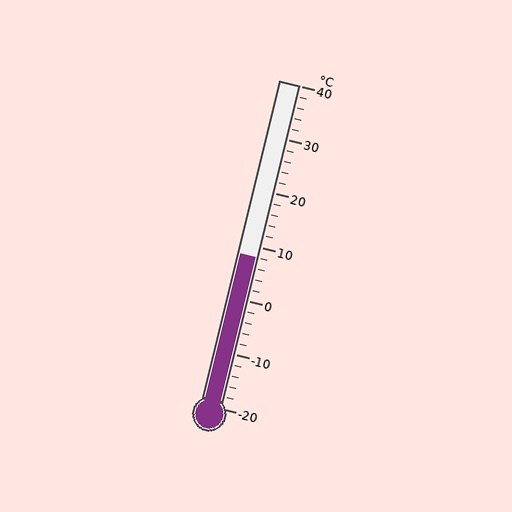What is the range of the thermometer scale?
The thermometer scale ranges from -20°C to 40°C.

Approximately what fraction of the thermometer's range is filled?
The thermometer is filled to approximately 45% of its range.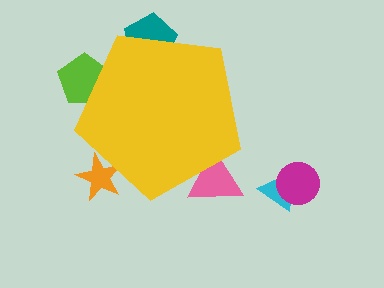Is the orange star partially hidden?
Yes, the orange star is partially hidden behind the yellow pentagon.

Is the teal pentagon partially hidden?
Yes, the teal pentagon is partially hidden behind the yellow pentagon.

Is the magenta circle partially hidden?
No, the magenta circle is fully visible.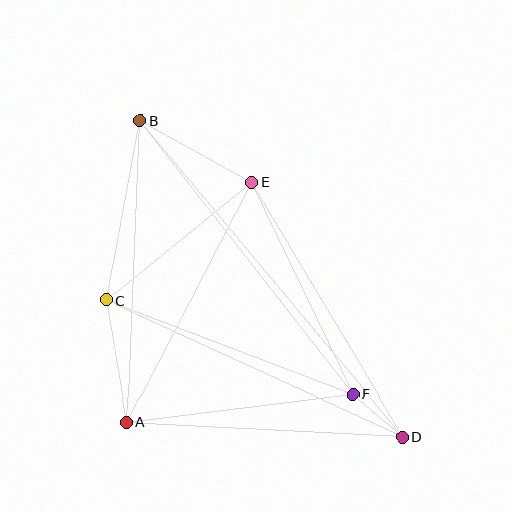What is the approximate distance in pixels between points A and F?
The distance between A and F is approximately 228 pixels.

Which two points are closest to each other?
Points D and F are closest to each other.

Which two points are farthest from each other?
Points B and D are farthest from each other.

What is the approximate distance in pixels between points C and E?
The distance between C and E is approximately 188 pixels.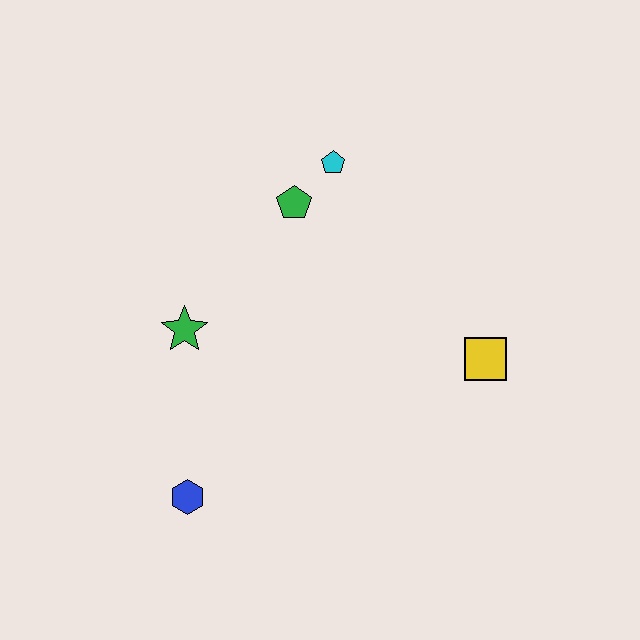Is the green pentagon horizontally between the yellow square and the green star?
Yes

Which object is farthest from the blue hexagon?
The cyan pentagon is farthest from the blue hexagon.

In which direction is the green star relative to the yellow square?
The green star is to the left of the yellow square.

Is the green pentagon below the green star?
No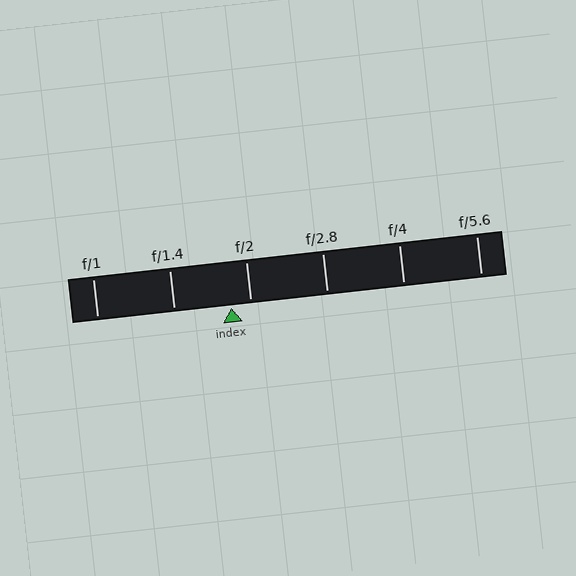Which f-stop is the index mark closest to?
The index mark is closest to f/2.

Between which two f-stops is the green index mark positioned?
The index mark is between f/1.4 and f/2.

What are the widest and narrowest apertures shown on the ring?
The widest aperture shown is f/1 and the narrowest is f/5.6.